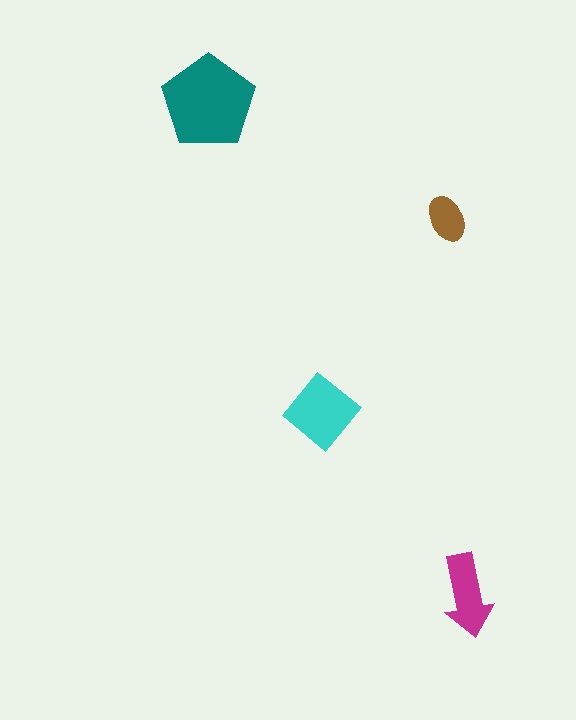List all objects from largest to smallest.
The teal pentagon, the cyan diamond, the magenta arrow, the brown ellipse.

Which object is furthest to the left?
The teal pentagon is leftmost.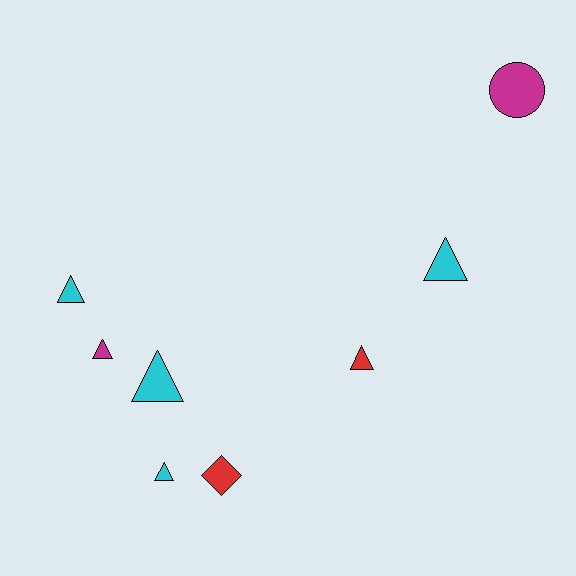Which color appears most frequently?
Cyan, with 4 objects.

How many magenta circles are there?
There is 1 magenta circle.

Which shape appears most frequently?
Triangle, with 6 objects.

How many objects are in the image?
There are 8 objects.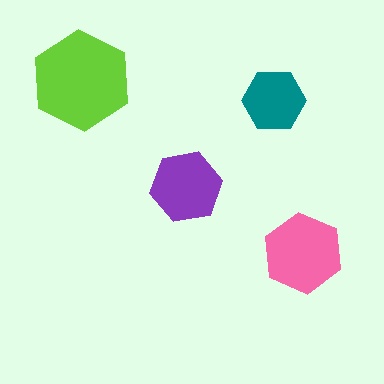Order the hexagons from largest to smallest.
the lime one, the pink one, the purple one, the teal one.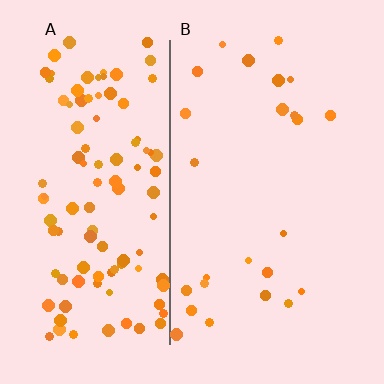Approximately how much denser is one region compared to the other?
Approximately 4.5× — region A over region B.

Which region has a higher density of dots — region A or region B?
A (the left).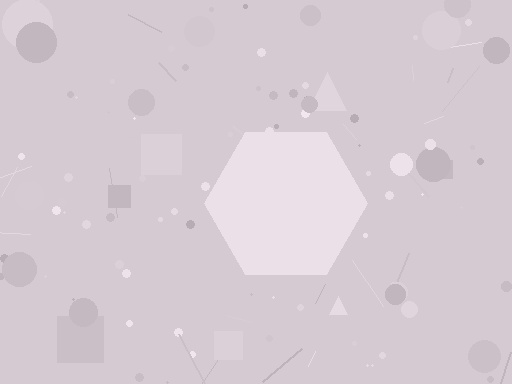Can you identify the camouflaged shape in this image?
The camouflaged shape is a hexagon.